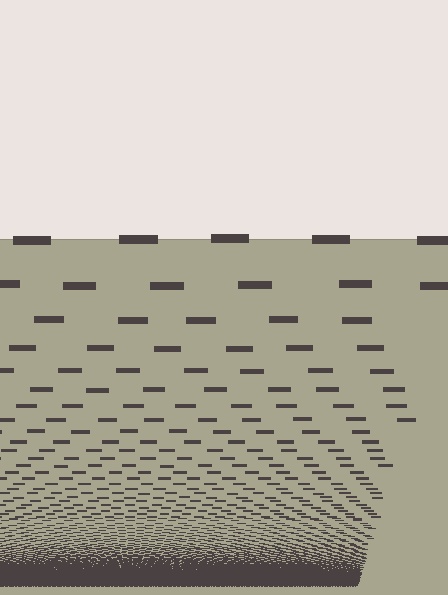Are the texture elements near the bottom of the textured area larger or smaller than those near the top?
Smaller. The gradient is inverted — elements near the bottom are smaller and denser.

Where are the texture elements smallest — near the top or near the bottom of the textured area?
Near the bottom.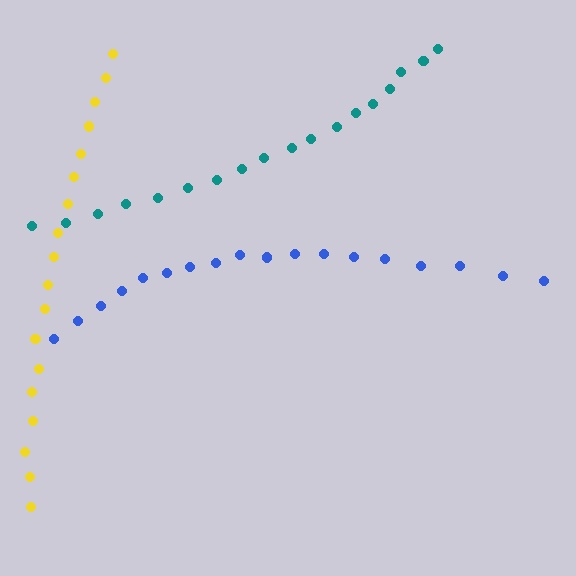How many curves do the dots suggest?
There are 3 distinct paths.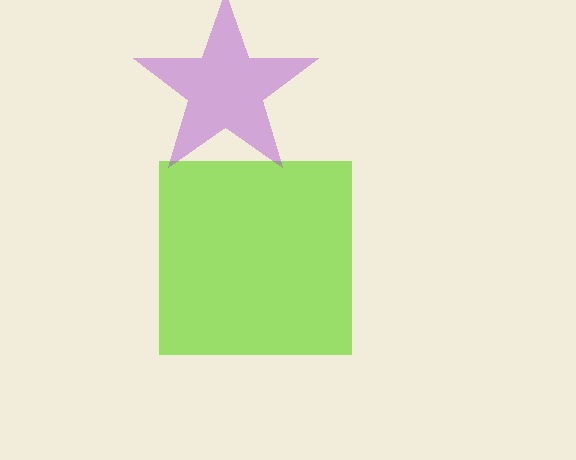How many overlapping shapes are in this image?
There are 2 overlapping shapes in the image.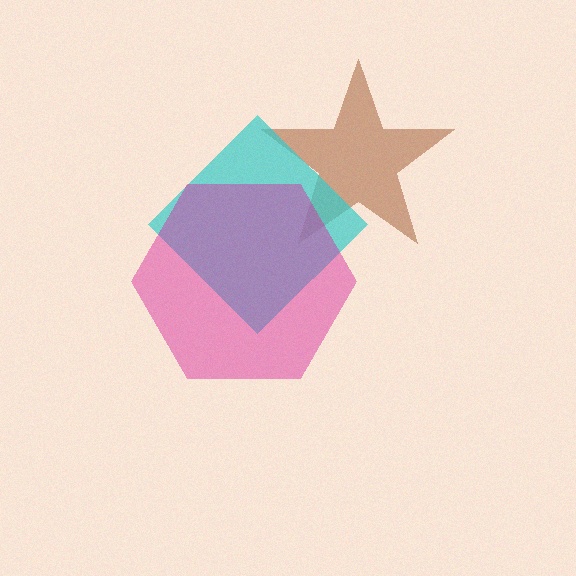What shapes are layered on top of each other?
The layered shapes are: a brown star, a cyan diamond, a magenta hexagon.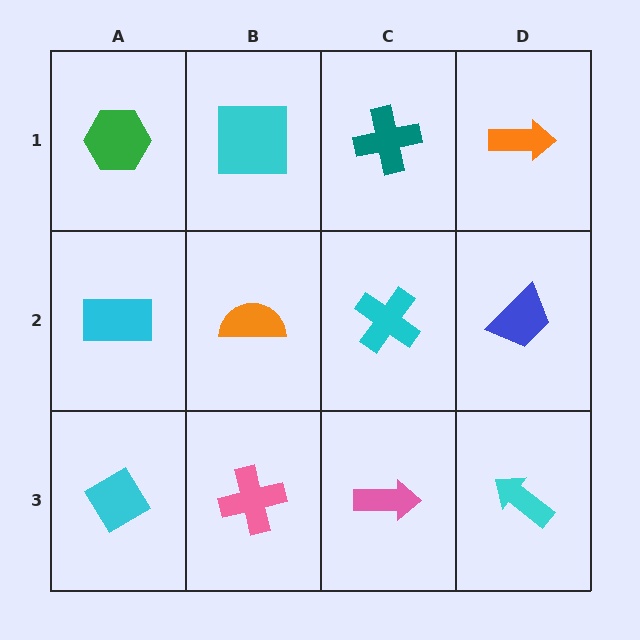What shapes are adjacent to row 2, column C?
A teal cross (row 1, column C), a pink arrow (row 3, column C), an orange semicircle (row 2, column B), a blue trapezoid (row 2, column D).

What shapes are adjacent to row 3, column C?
A cyan cross (row 2, column C), a pink cross (row 3, column B), a cyan arrow (row 3, column D).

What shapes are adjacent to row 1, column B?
An orange semicircle (row 2, column B), a green hexagon (row 1, column A), a teal cross (row 1, column C).